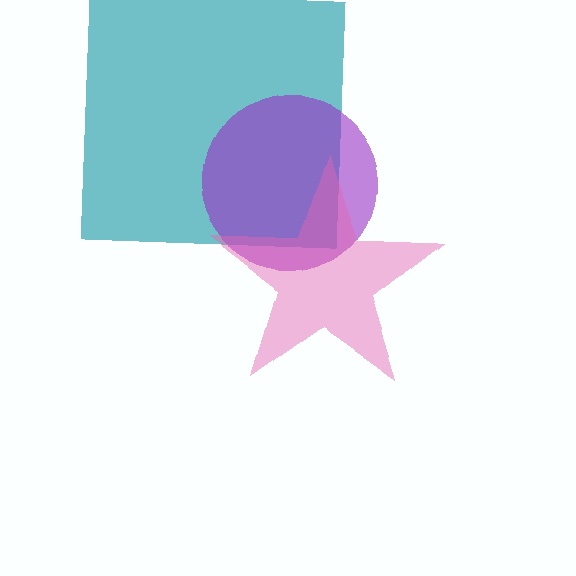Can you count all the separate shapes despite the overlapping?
Yes, there are 3 separate shapes.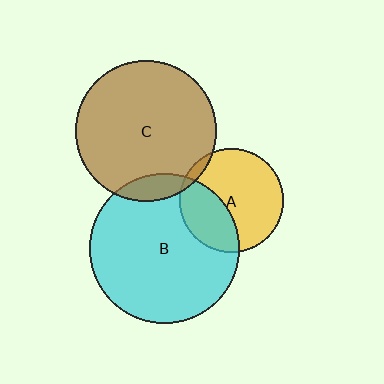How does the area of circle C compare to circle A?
Approximately 1.9 times.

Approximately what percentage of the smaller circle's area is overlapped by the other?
Approximately 5%.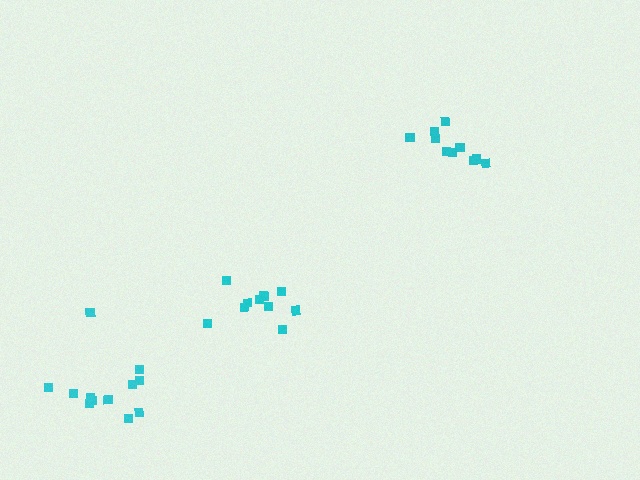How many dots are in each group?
Group 1: 11 dots, Group 2: 10 dots, Group 3: 12 dots (33 total).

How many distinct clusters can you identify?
There are 3 distinct clusters.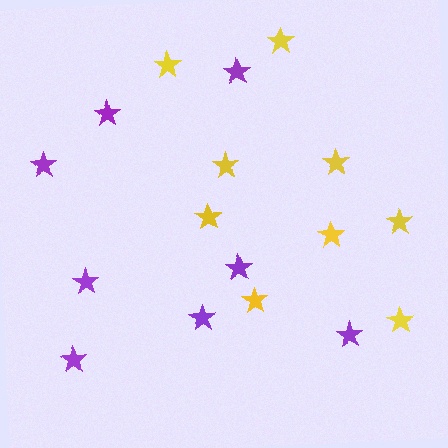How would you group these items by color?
There are 2 groups: one group of purple stars (8) and one group of yellow stars (9).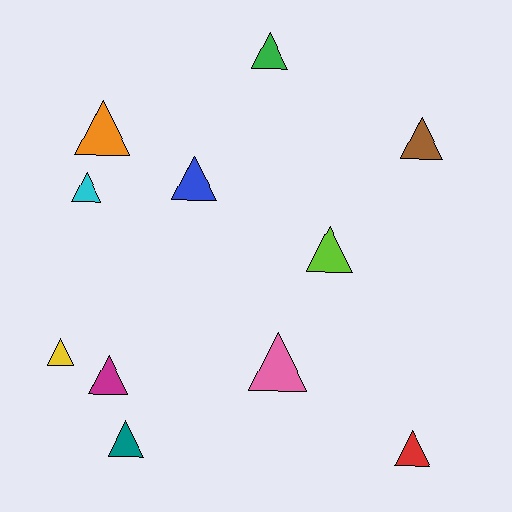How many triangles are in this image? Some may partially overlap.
There are 11 triangles.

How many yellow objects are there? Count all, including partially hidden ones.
There is 1 yellow object.